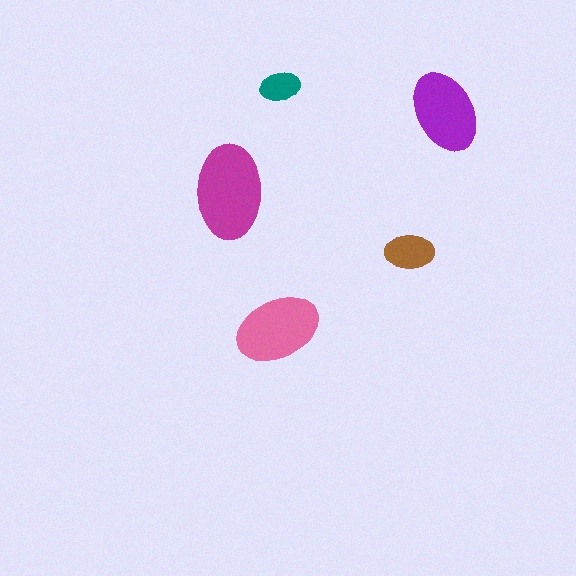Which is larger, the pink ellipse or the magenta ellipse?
The magenta one.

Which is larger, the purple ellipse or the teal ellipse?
The purple one.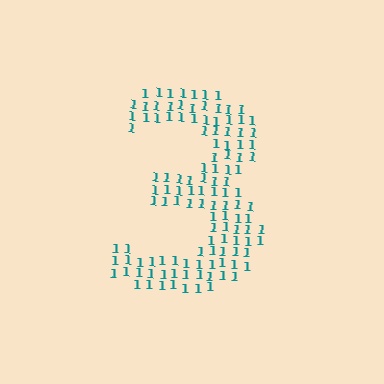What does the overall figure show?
The overall figure shows the digit 3.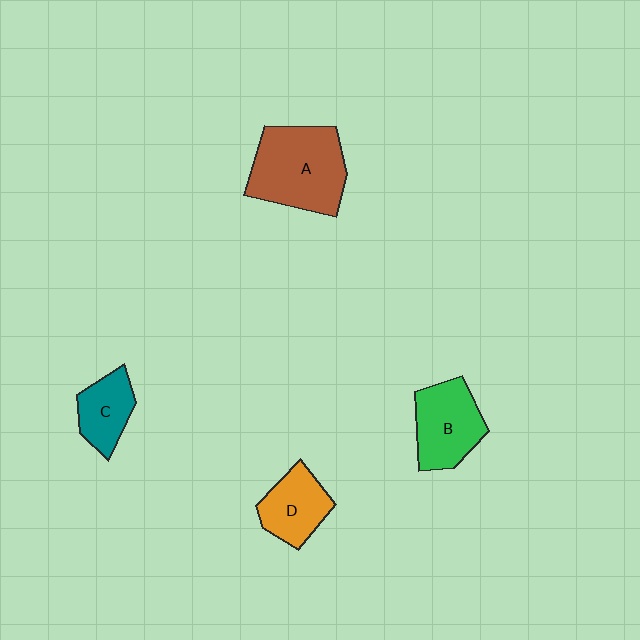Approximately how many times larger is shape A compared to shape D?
Approximately 1.8 times.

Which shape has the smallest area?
Shape C (teal).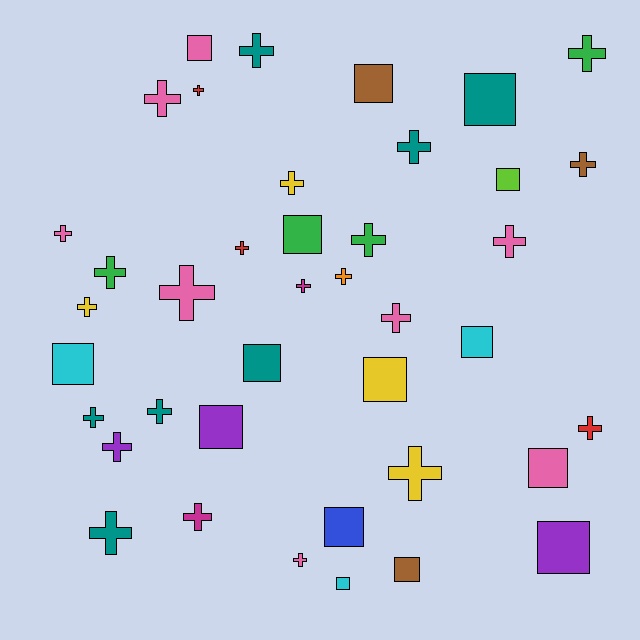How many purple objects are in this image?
There are 3 purple objects.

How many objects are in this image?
There are 40 objects.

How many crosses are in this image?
There are 25 crosses.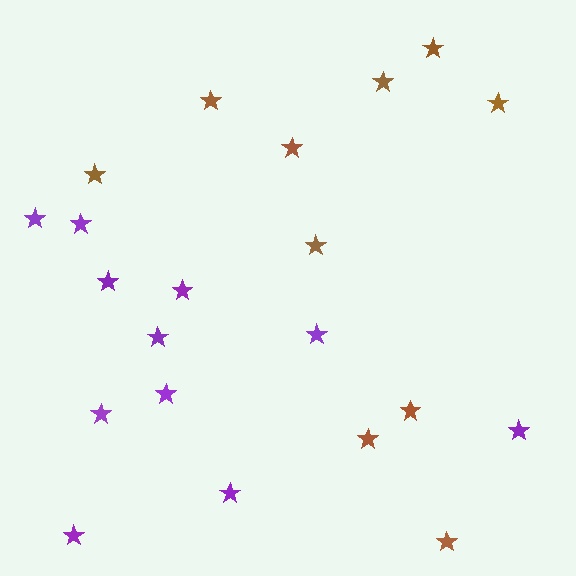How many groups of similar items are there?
There are 2 groups: one group of brown stars (10) and one group of purple stars (11).